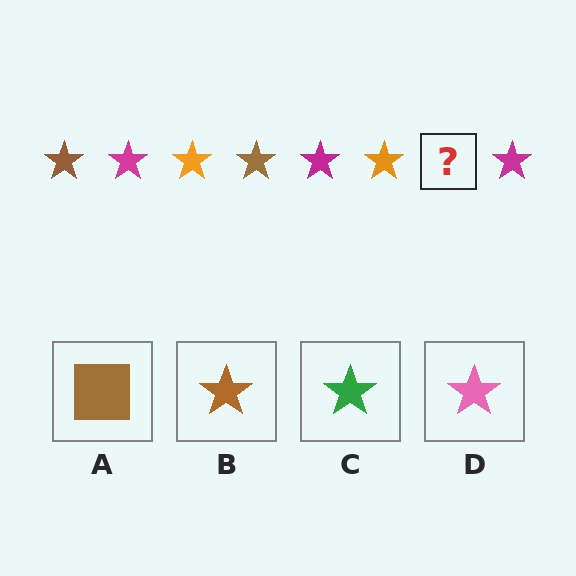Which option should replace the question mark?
Option B.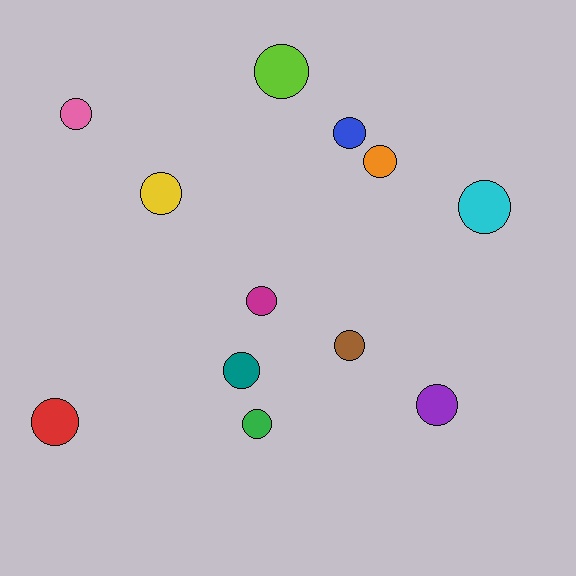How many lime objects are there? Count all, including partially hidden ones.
There is 1 lime object.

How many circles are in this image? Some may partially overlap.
There are 12 circles.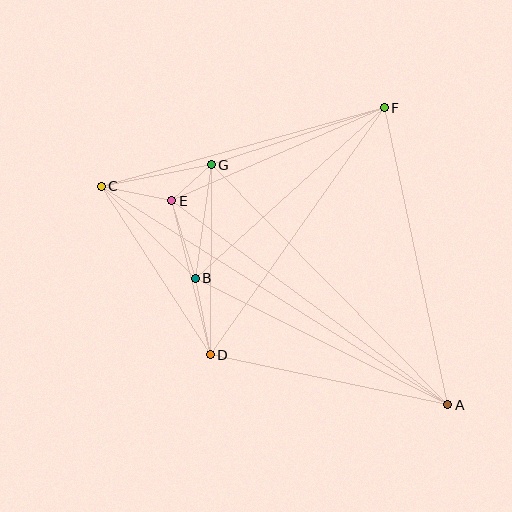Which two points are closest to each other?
Points E and G are closest to each other.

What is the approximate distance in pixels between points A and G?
The distance between A and G is approximately 337 pixels.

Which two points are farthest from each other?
Points A and C are farthest from each other.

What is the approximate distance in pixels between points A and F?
The distance between A and F is approximately 303 pixels.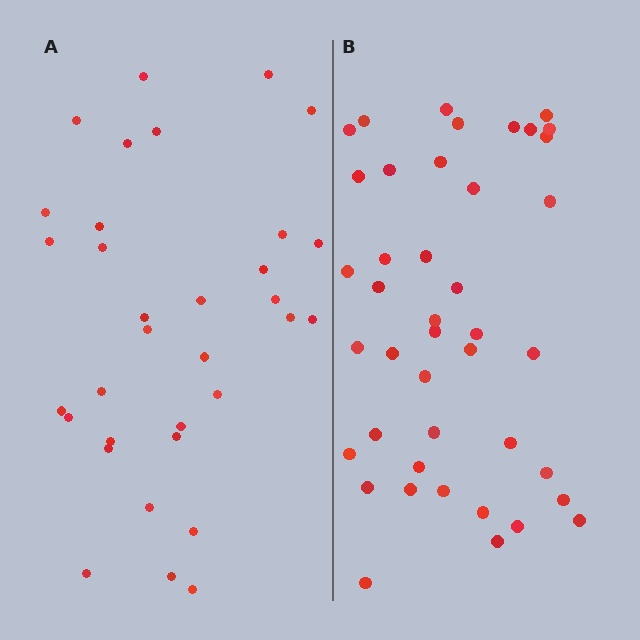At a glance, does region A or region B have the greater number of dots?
Region B (the right region) has more dots.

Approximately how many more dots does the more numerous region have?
Region B has roughly 8 or so more dots than region A.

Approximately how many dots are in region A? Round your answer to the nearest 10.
About 30 dots. (The exact count is 33, which rounds to 30.)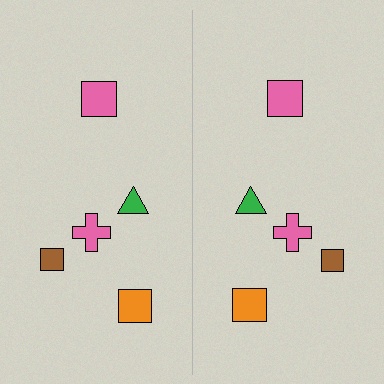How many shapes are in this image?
There are 10 shapes in this image.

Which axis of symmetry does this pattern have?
The pattern has a vertical axis of symmetry running through the center of the image.